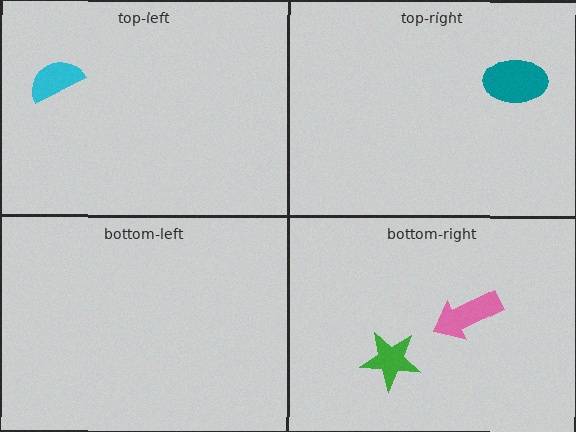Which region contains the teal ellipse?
The top-right region.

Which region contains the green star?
The bottom-right region.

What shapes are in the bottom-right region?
The green star, the pink arrow.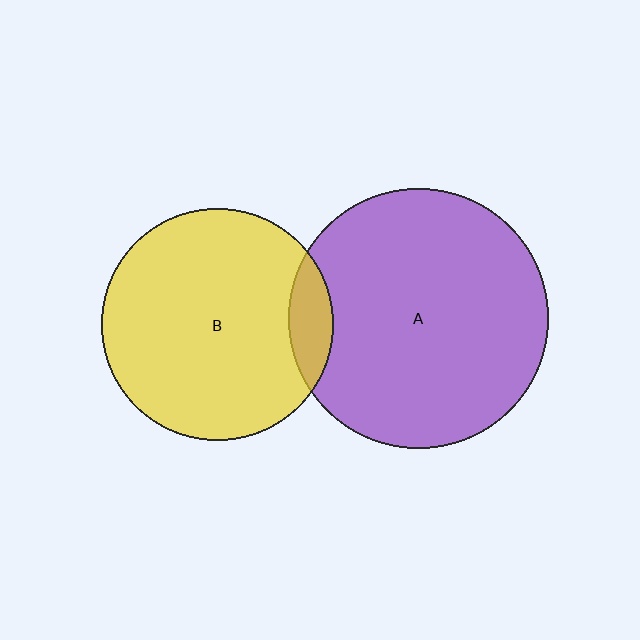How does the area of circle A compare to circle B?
Approximately 1.3 times.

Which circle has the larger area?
Circle A (purple).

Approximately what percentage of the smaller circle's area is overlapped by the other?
Approximately 10%.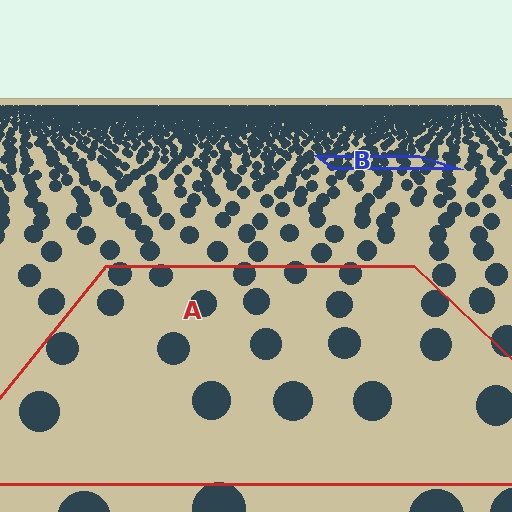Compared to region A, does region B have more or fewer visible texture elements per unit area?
Region B has more texture elements per unit area — they are packed more densely because it is farther away.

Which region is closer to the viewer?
Region A is closer. The texture elements there are larger and more spread out.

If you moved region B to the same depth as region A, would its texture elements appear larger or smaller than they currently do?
They would appear larger. At a closer depth, the same texture elements are projected at a bigger on-screen size.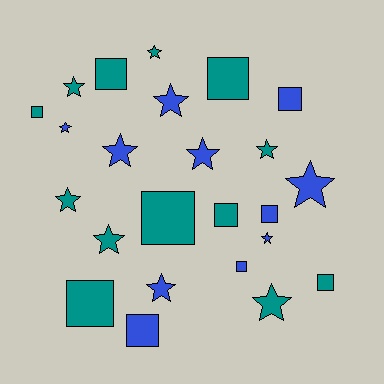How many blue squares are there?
There are 4 blue squares.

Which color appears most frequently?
Teal, with 13 objects.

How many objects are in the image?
There are 24 objects.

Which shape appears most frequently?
Star, with 13 objects.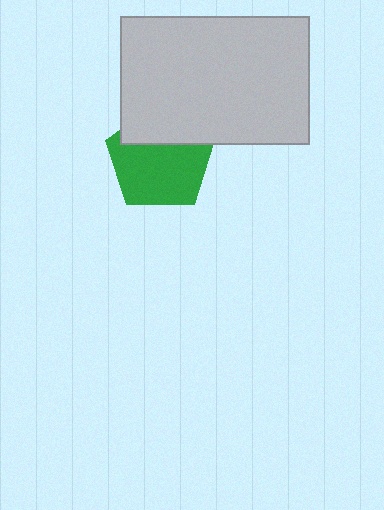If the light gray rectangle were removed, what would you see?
You would see the complete green pentagon.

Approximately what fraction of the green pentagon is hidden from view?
Roughly 33% of the green pentagon is hidden behind the light gray rectangle.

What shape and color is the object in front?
The object in front is a light gray rectangle.